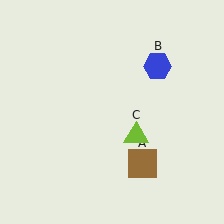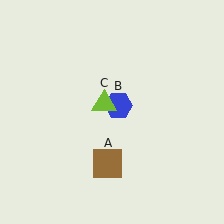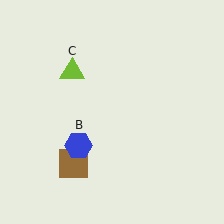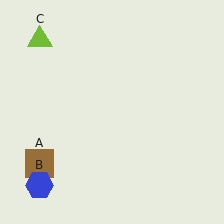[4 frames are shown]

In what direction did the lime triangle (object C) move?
The lime triangle (object C) moved up and to the left.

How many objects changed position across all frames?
3 objects changed position: brown square (object A), blue hexagon (object B), lime triangle (object C).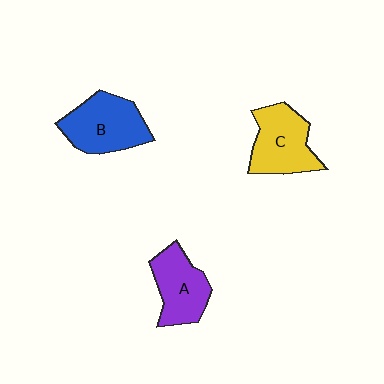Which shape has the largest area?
Shape B (blue).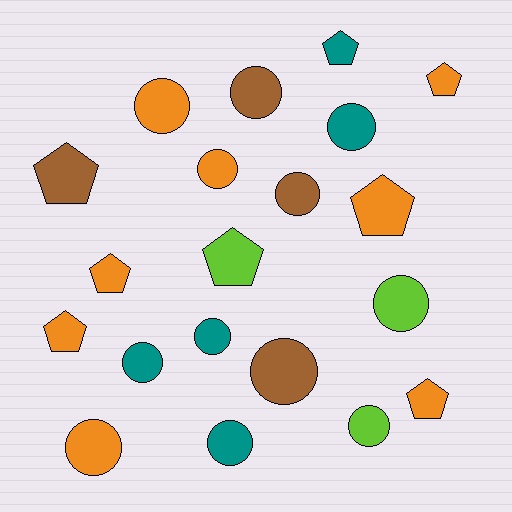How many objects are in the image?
There are 20 objects.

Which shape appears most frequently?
Circle, with 12 objects.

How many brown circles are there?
There are 3 brown circles.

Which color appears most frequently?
Orange, with 8 objects.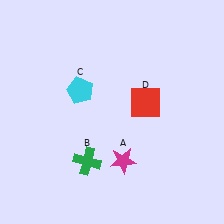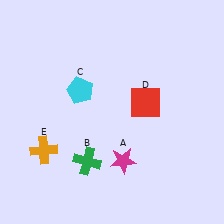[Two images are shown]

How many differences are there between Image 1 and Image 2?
There is 1 difference between the two images.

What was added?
An orange cross (E) was added in Image 2.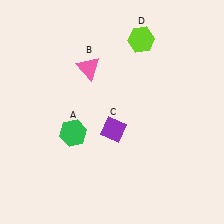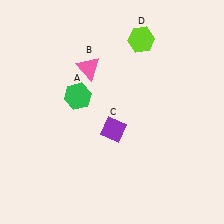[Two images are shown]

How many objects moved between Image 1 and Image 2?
1 object moved between the two images.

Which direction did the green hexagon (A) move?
The green hexagon (A) moved up.